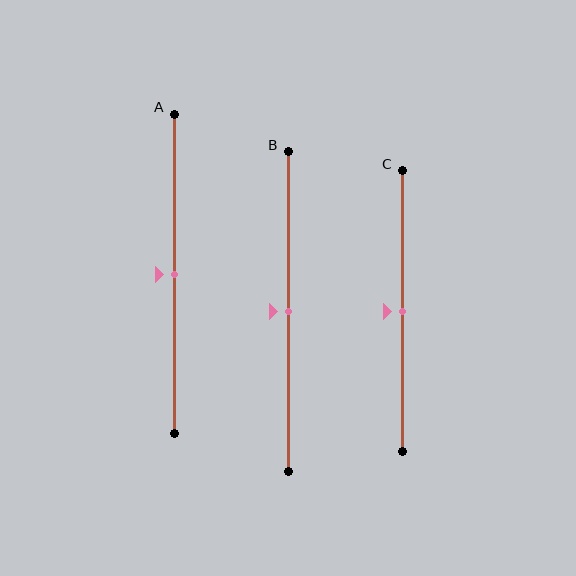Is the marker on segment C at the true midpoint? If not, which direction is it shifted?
Yes, the marker on segment C is at the true midpoint.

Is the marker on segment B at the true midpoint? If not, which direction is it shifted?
Yes, the marker on segment B is at the true midpoint.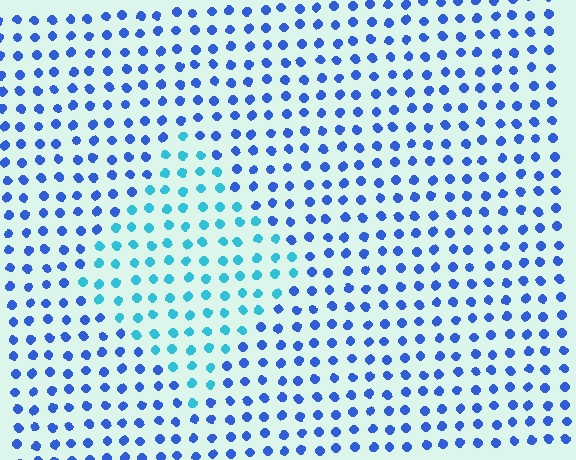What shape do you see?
I see a diamond.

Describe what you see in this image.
The image is filled with small blue elements in a uniform arrangement. A diamond-shaped region is visible where the elements are tinted to a slightly different hue, forming a subtle color boundary.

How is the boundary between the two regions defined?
The boundary is defined purely by a slight shift in hue (about 36 degrees). Spacing, size, and orientation are identical on both sides.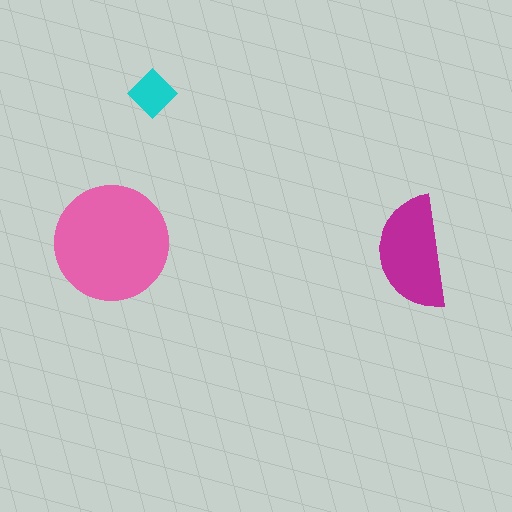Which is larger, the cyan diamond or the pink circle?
The pink circle.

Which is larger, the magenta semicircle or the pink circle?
The pink circle.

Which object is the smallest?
The cyan diamond.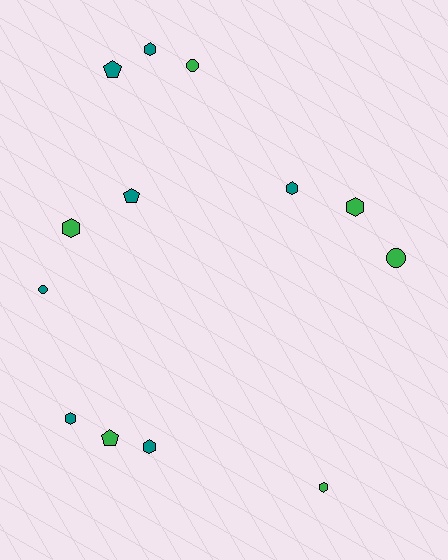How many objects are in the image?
There are 13 objects.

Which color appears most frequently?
Teal, with 7 objects.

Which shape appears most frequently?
Hexagon, with 7 objects.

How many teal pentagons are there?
There are 2 teal pentagons.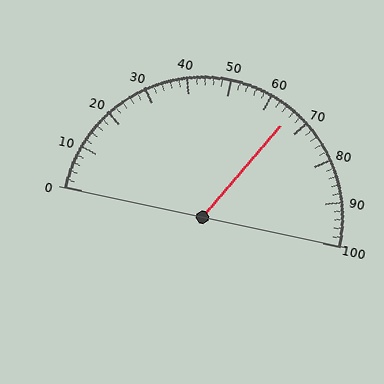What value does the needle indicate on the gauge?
The needle indicates approximately 66.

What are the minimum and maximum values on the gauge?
The gauge ranges from 0 to 100.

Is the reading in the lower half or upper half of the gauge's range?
The reading is in the upper half of the range (0 to 100).